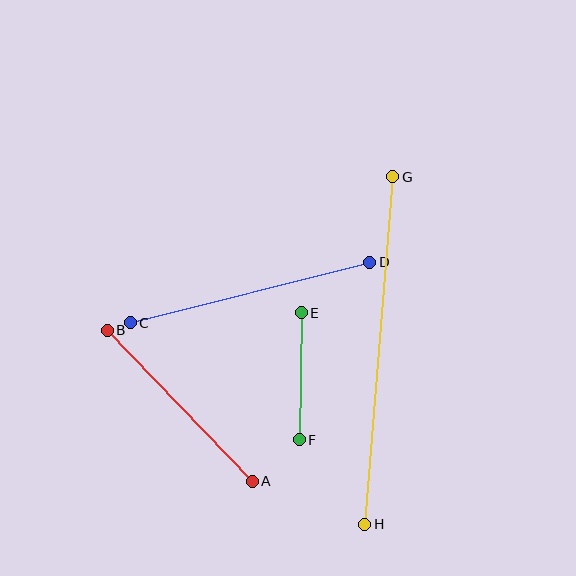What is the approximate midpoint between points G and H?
The midpoint is at approximately (379, 351) pixels.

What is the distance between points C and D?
The distance is approximately 247 pixels.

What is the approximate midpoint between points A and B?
The midpoint is at approximately (180, 406) pixels.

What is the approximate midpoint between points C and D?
The midpoint is at approximately (250, 293) pixels.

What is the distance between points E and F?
The distance is approximately 127 pixels.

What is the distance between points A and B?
The distance is approximately 210 pixels.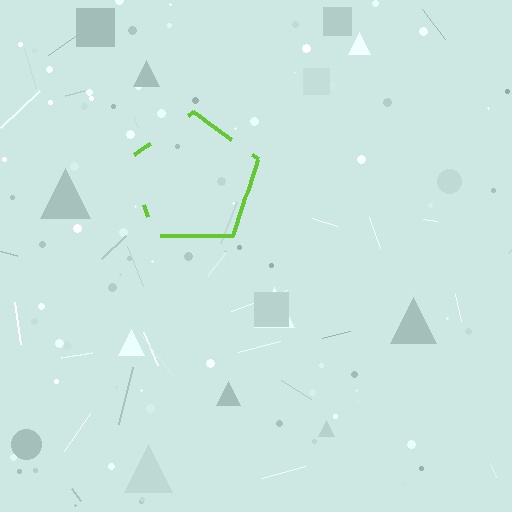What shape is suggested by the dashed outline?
The dashed outline suggests a pentagon.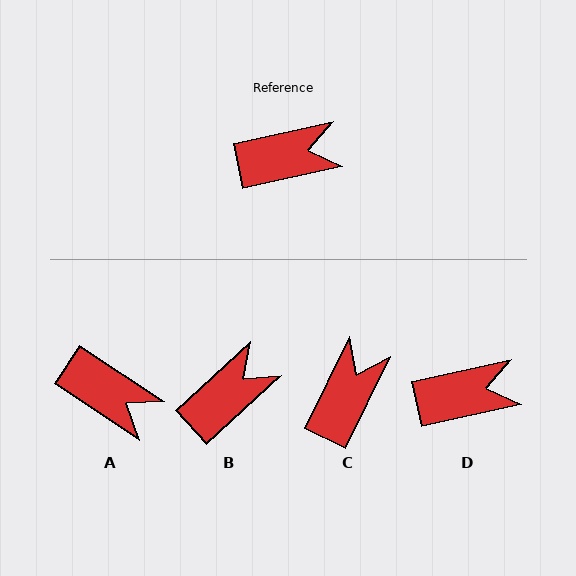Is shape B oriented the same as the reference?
No, it is off by about 30 degrees.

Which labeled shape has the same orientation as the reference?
D.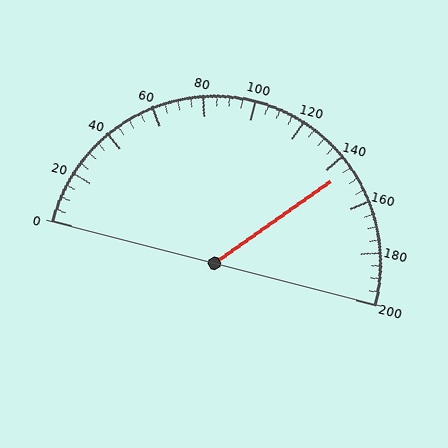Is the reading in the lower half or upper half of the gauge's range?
The reading is in the upper half of the range (0 to 200).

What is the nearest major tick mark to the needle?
The nearest major tick mark is 140.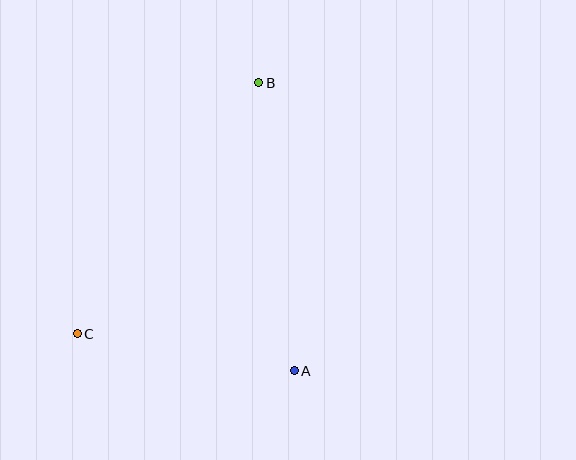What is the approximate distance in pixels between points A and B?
The distance between A and B is approximately 290 pixels.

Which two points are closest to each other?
Points A and C are closest to each other.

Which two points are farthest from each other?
Points B and C are farthest from each other.